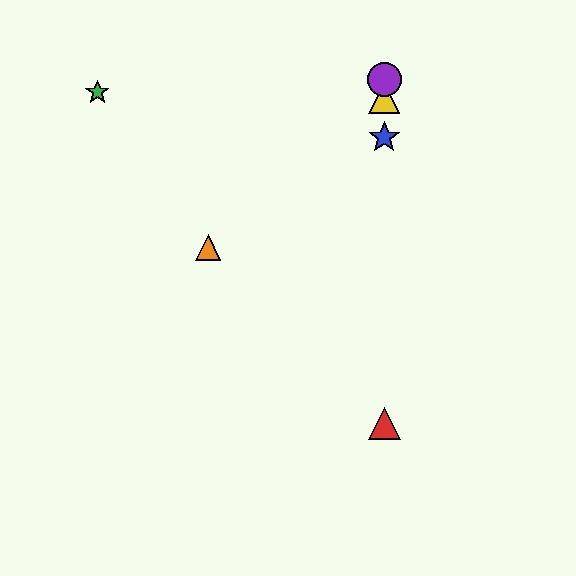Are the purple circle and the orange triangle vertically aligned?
No, the purple circle is at x≈384 and the orange triangle is at x≈208.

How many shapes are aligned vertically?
4 shapes (the red triangle, the blue star, the yellow triangle, the purple circle) are aligned vertically.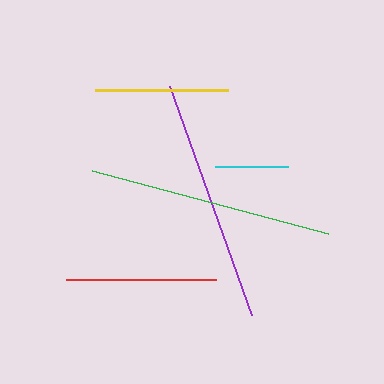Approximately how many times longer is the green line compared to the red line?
The green line is approximately 1.6 times the length of the red line.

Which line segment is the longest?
The purple line is the longest at approximately 244 pixels.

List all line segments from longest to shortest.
From longest to shortest: purple, green, red, yellow, cyan.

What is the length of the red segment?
The red segment is approximately 150 pixels long.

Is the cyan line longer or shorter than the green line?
The green line is longer than the cyan line.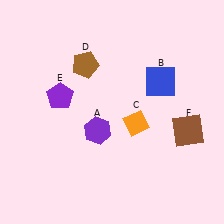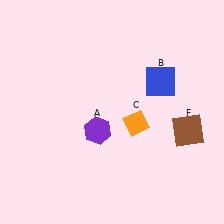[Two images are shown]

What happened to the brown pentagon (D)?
The brown pentagon (D) was removed in Image 2. It was in the top-left area of Image 1.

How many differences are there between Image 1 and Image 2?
There are 2 differences between the two images.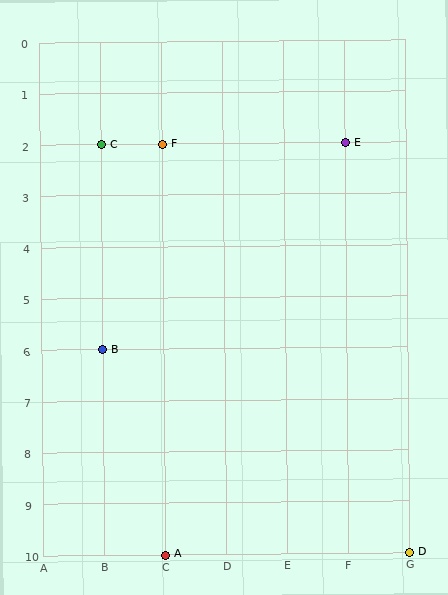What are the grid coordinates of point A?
Point A is at grid coordinates (C, 10).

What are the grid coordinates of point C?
Point C is at grid coordinates (B, 2).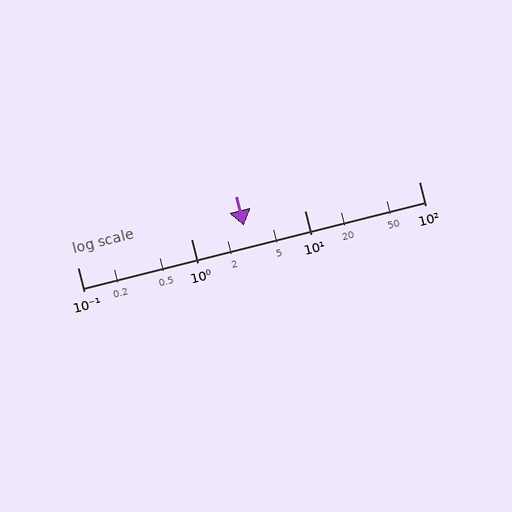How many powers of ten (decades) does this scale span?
The scale spans 3 decades, from 0.1 to 100.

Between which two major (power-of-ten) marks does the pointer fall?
The pointer is between 1 and 10.